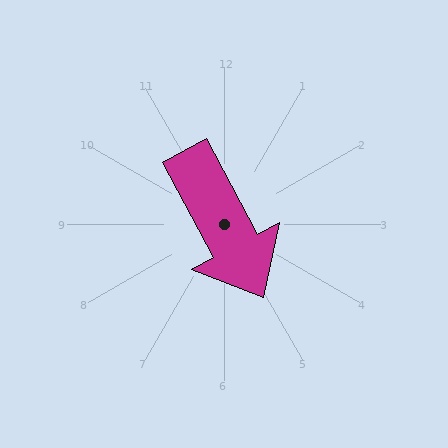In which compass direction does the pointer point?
Southeast.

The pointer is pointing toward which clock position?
Roughly 5 o'clock.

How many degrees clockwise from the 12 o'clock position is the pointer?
Approximately 152 degrees.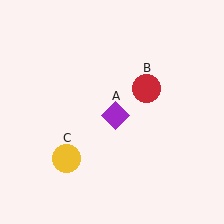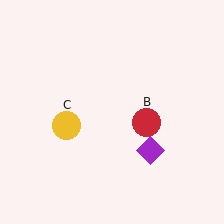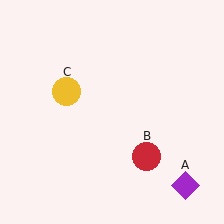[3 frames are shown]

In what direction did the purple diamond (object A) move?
The purple diamond (object A) moved down and to the right.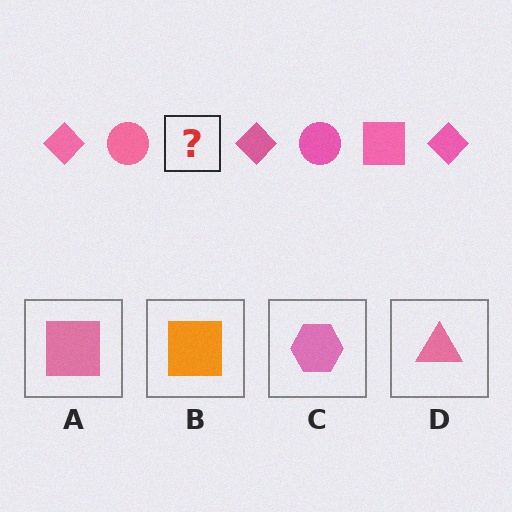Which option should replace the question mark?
Option A.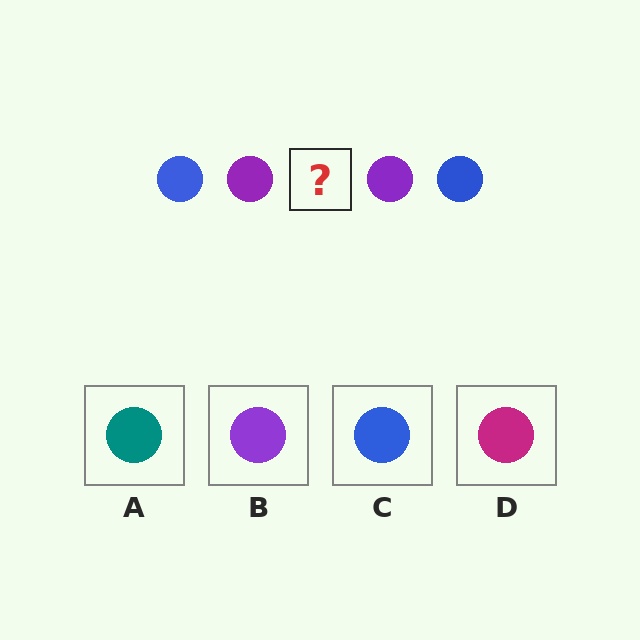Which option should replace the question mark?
Option C.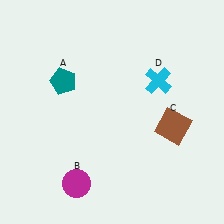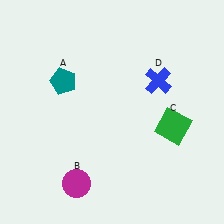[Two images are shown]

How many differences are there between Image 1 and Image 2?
There are 2 differences between the two images.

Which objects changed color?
C changed from brown to green. D changed from cyan to blue.